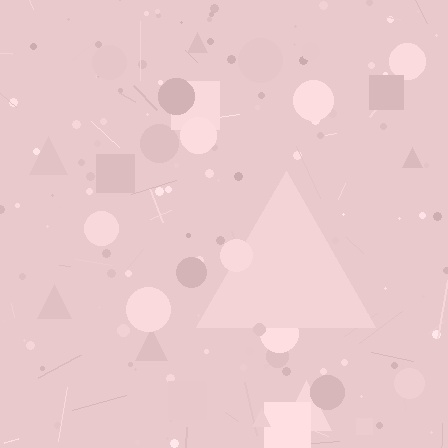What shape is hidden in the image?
A triangle is hidden in the image.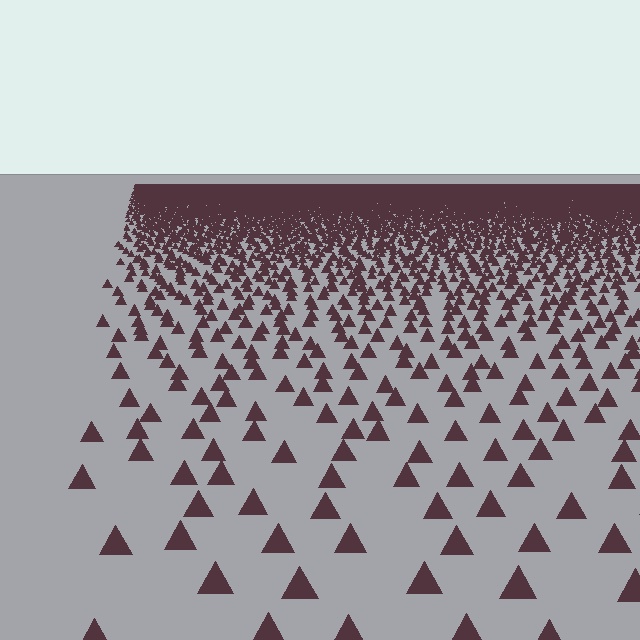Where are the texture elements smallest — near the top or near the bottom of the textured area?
Near the top.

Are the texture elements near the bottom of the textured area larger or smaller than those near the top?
Larger. Near the bottom, elements are closer to the viewer and appear at a bigger on-screen size.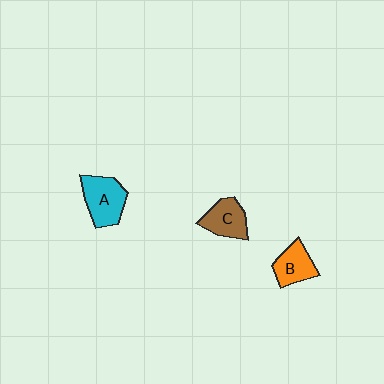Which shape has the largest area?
Shape A (cyan).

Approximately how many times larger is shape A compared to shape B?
Approximately 1.4 times.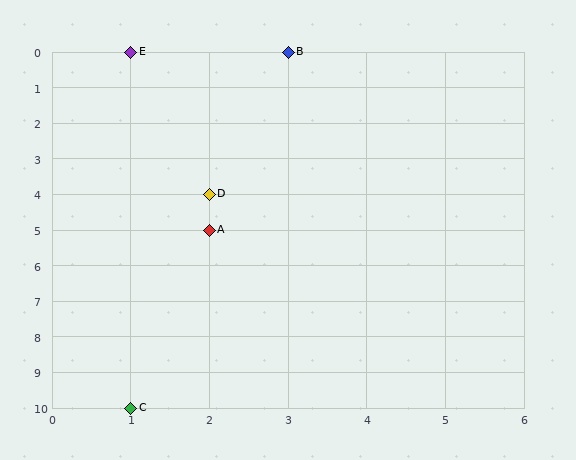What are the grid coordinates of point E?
Point E is at grid coordinates (1, 0).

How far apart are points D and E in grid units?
Points D and E are 1 column and 4 rows apart (about 4.1 grid units diagonally).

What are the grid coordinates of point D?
Point D is at grid coordinates (2, 4).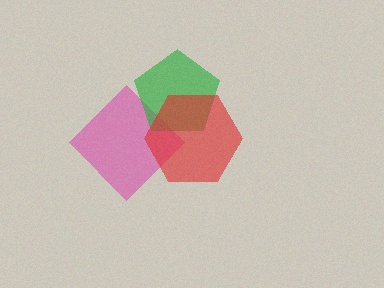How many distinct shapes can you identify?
There are 3 distinct shapes: a pink diamond, a green pentagon, a red hexagon.